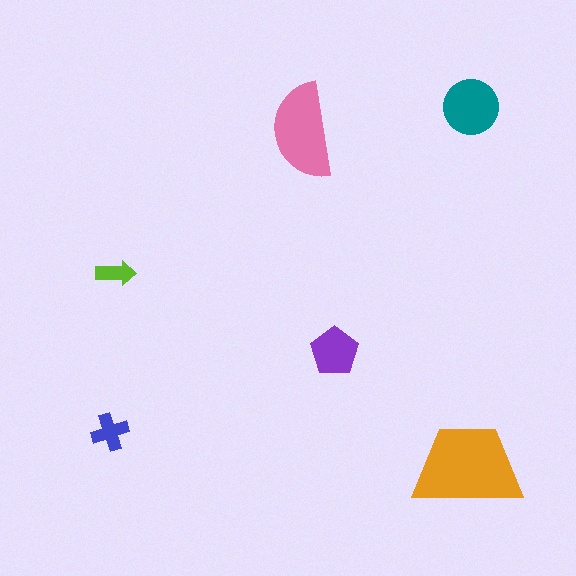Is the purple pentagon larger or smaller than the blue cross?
Larger.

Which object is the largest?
The orange trapezoid.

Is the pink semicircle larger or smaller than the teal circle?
Larger.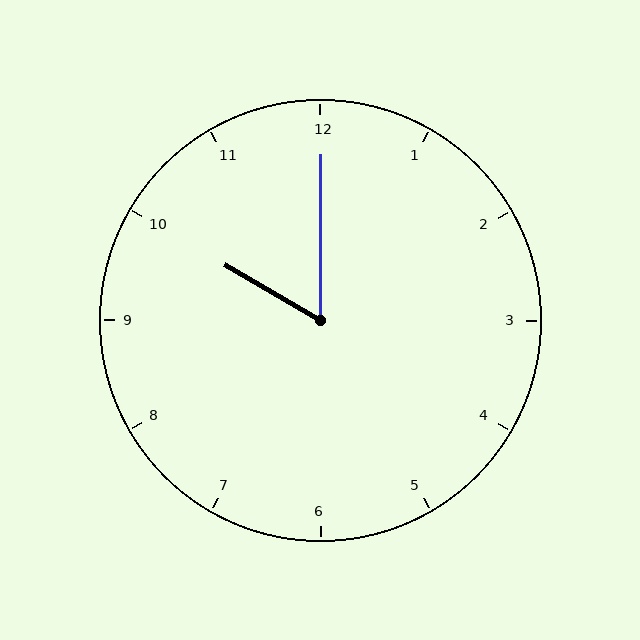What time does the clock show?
10:00.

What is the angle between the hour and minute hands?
Approximately 60 degrees.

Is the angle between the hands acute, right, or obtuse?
It is acute.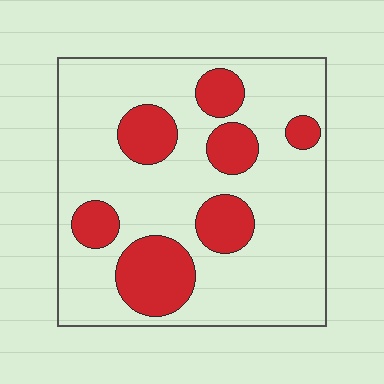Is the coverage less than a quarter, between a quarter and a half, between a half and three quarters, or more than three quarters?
Less than a quarter.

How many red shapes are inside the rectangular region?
7.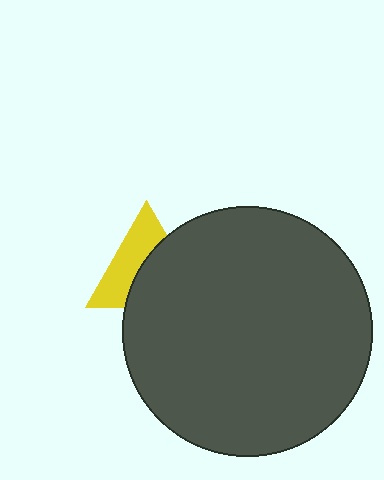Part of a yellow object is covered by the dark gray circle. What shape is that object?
It is a triangle.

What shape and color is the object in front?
The object in front is a dark gray circle.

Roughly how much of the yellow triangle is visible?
About half of it is visible (roughly 48%).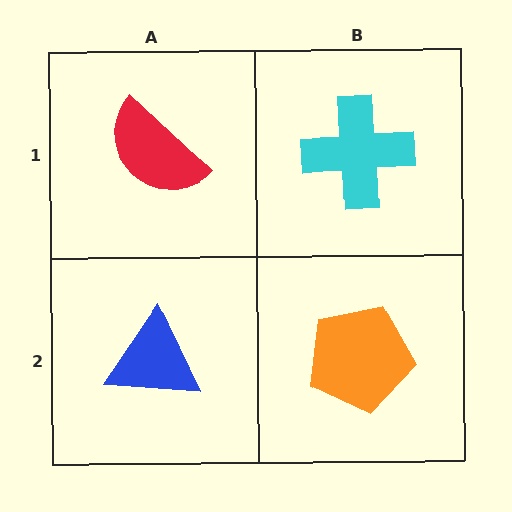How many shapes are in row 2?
2 shapes.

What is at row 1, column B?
A cyan cross.